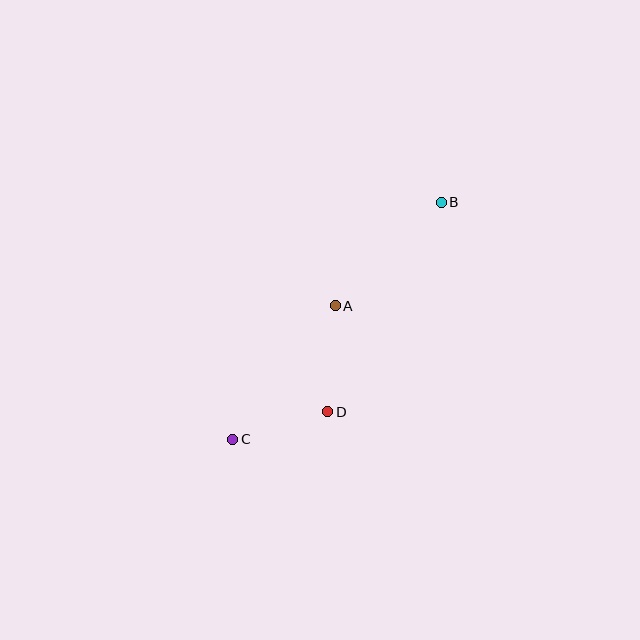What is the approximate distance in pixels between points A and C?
The distance between A and C is approximately 168 pixels.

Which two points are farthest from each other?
Points B and C are farthest from each other.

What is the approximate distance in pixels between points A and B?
The distance between A and B is approximately 148 pixels.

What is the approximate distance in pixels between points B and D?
The distance between B and D is approximately 238 pixels.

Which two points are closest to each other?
Points C and D are closest to each other.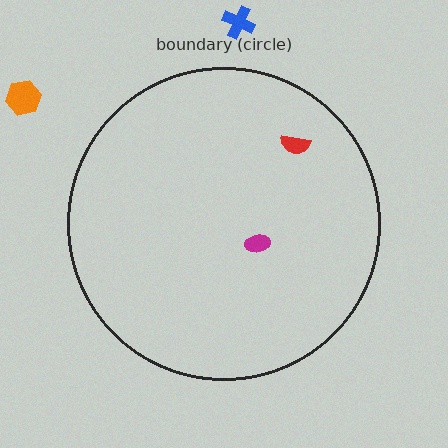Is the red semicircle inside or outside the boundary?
Inside.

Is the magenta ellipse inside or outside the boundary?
Inside.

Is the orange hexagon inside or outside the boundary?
Outside.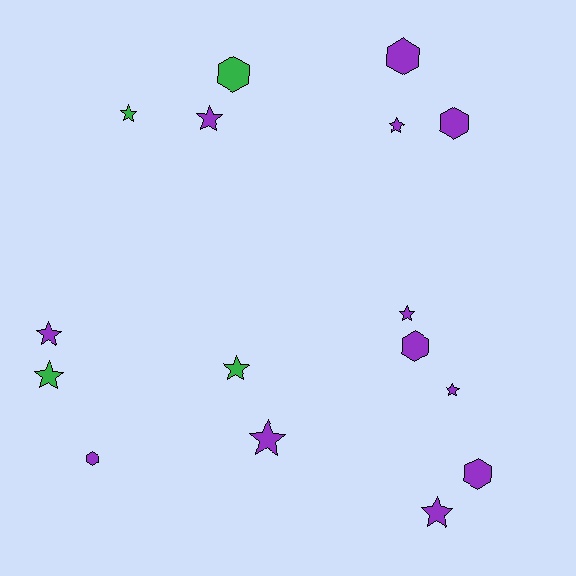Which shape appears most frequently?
Star, with 10 objects.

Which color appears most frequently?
Purple, with 12 objects.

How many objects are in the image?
There are 16 objects.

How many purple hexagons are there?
There are 5 purple hexagons.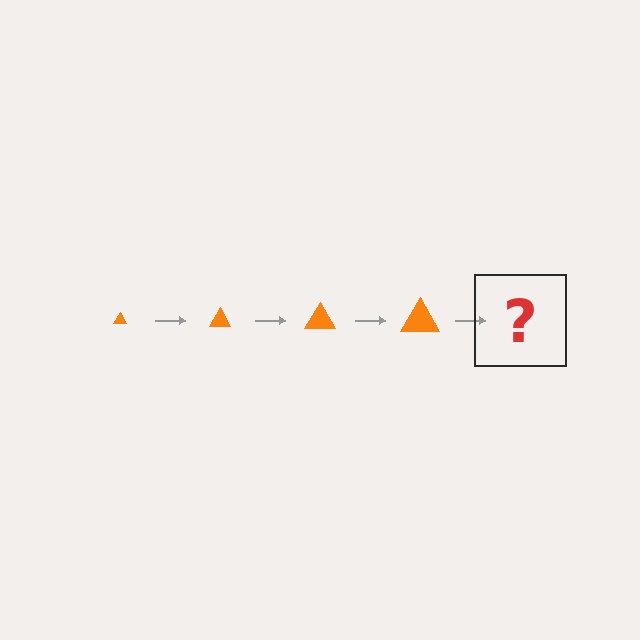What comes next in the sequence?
The next element should be an orange triangle, larger than the previous one.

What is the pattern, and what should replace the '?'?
The pattern is that the triangle gets progressively larger each step. The '?' should be an orange triangle, larger than the previous one.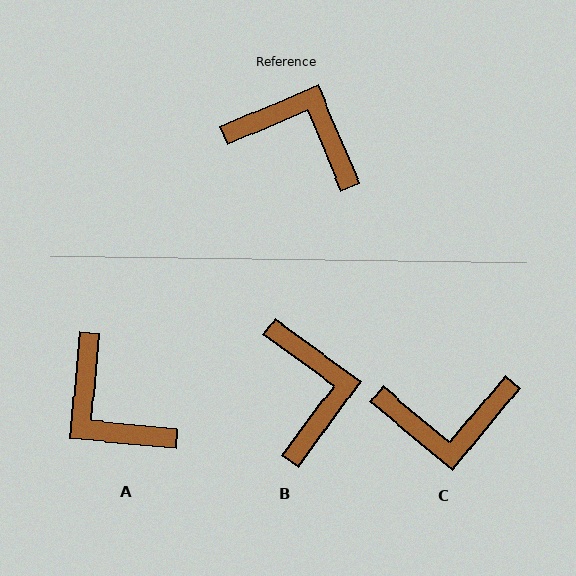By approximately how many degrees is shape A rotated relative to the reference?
Approximately 151 degrees counter-clockwise.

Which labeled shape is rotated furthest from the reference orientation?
C, about 153 degrees away.